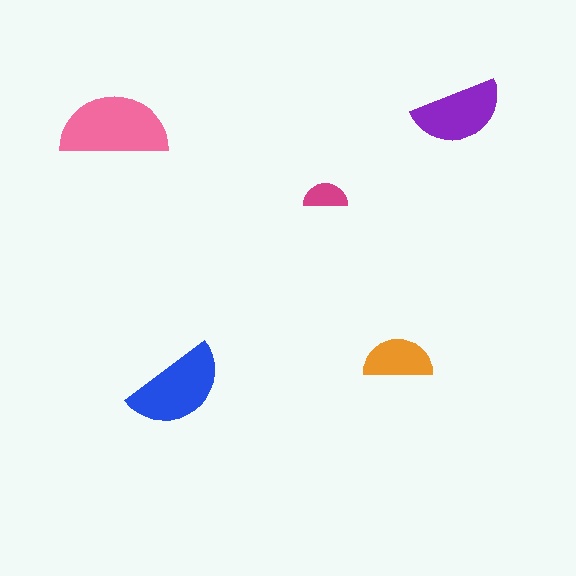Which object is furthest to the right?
The purple semicircle is rightmost.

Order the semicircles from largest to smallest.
the pink one, the blue one, the purple one, the orange one, the magenta one.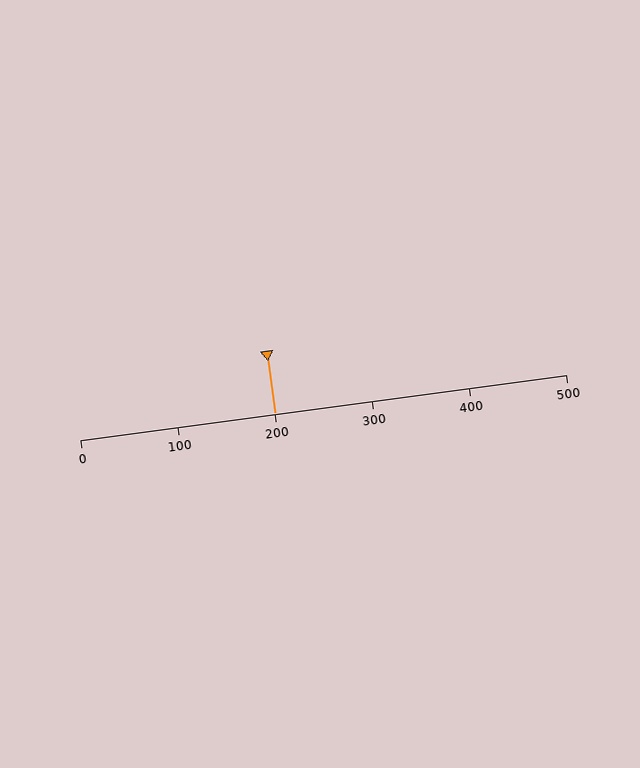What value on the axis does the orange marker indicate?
The marker indicates approximately 200.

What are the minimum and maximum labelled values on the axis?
The axis runs from 0 to 500.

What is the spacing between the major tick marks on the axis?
The major ticks are spaced 100 apart.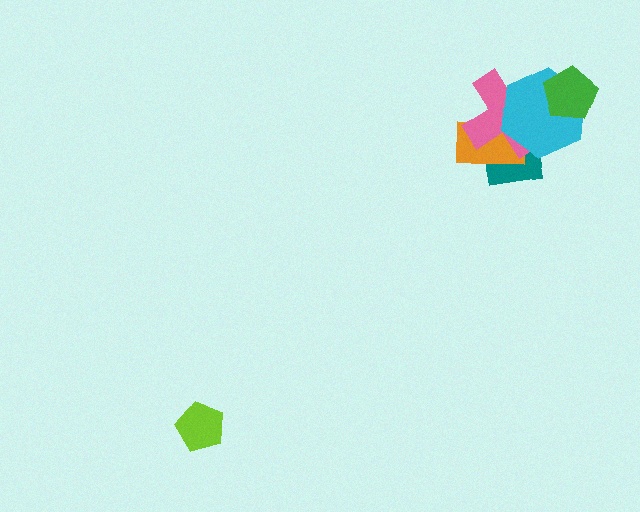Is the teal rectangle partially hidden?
Yes, it is partially covered by another shape.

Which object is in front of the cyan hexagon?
The green pentagon is in front of the cyan hexagon.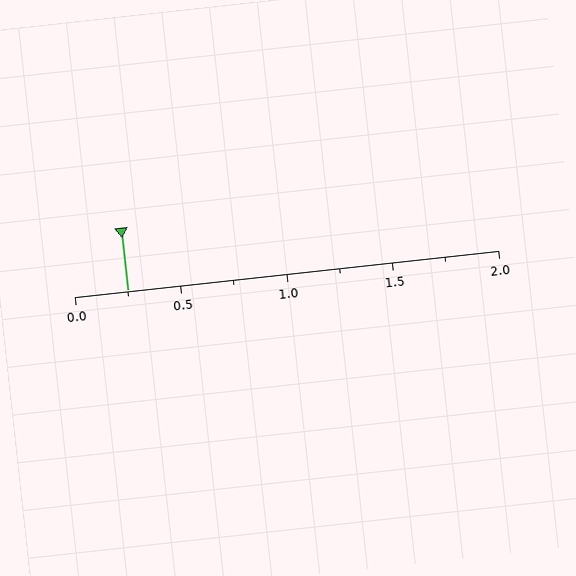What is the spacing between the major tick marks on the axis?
The major ticks are spaced 0.5 apart.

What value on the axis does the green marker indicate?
The marker indicates approximately 0.25.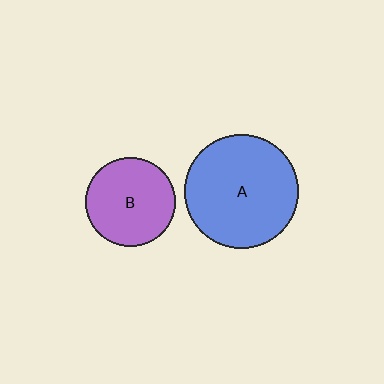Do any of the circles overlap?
No, none of the circles overlap.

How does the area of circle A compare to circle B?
Approximately 1.6 times.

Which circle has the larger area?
Circle A (blue).